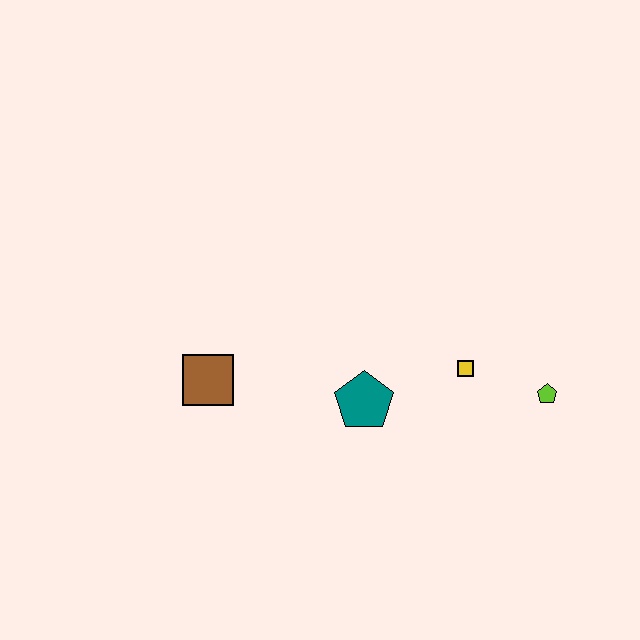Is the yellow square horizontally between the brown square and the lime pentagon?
Yes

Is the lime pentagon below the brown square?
Yes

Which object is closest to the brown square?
The teal pentagon is closest to the brown square.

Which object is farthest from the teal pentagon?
The lime pentagon is farthest from the teal pentagon.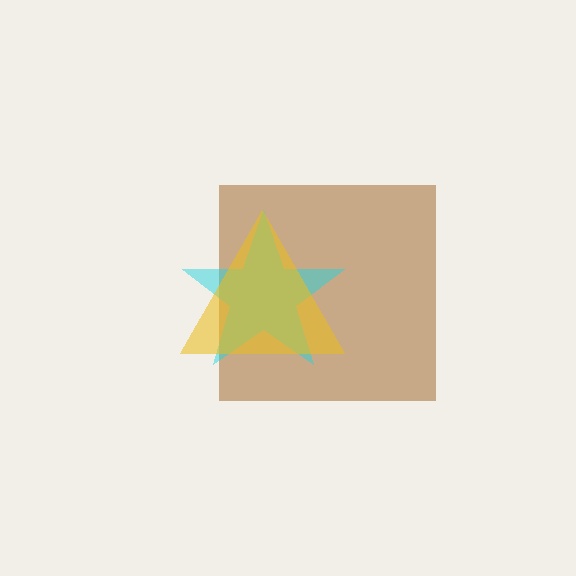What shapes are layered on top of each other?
The layered shapes are: a brown square, a cyan star, a yellow triangle.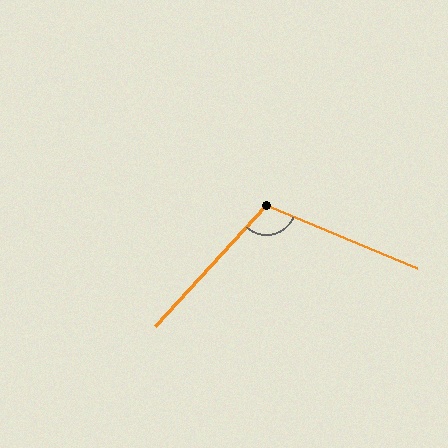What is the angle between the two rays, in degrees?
Approximately 110 degrees.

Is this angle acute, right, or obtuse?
It is obtuse.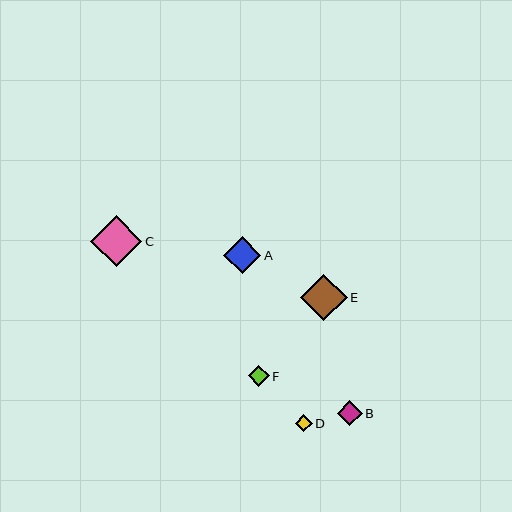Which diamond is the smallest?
Diamond D is the smallest with a size of approximately 17 pixels.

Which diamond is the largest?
Diamond C is the largest with a size of approximately 52 pixels.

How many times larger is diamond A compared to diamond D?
Diamond A is approximately 2.2 times the size of diamond D.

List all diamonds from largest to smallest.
From largest to smallest: C, E, A, B, F, D.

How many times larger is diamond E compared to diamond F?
Diamond E is approximately 2.2 times the size of diamond F.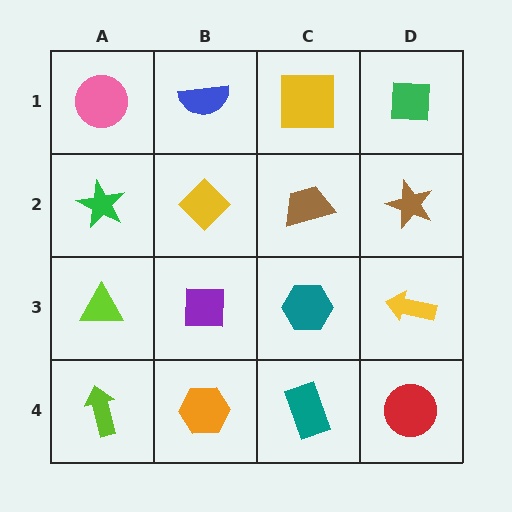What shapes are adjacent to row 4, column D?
A yellow arrow (row 3, column D), a teal rectangle (row 4, column C).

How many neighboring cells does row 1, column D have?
2.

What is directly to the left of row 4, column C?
An orange hexagon.